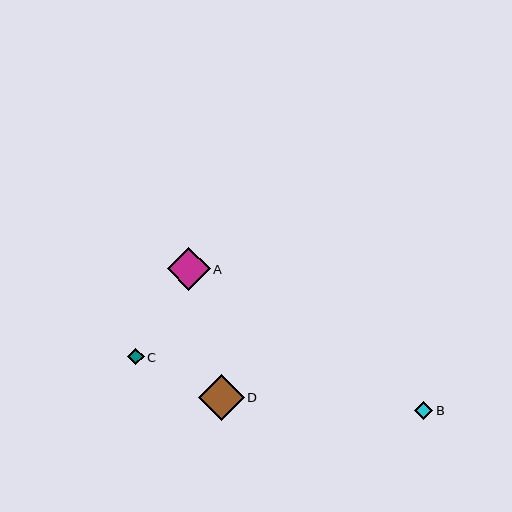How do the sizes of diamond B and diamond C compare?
Diamond B and diamond C are approximately the same size.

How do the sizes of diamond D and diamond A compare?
Diamond D and diamond A are approximately the same size.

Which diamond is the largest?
Diamond D is the largest with a size of approximately 46 pixels.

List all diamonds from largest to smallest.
From largest to smallest: D, A, B, C.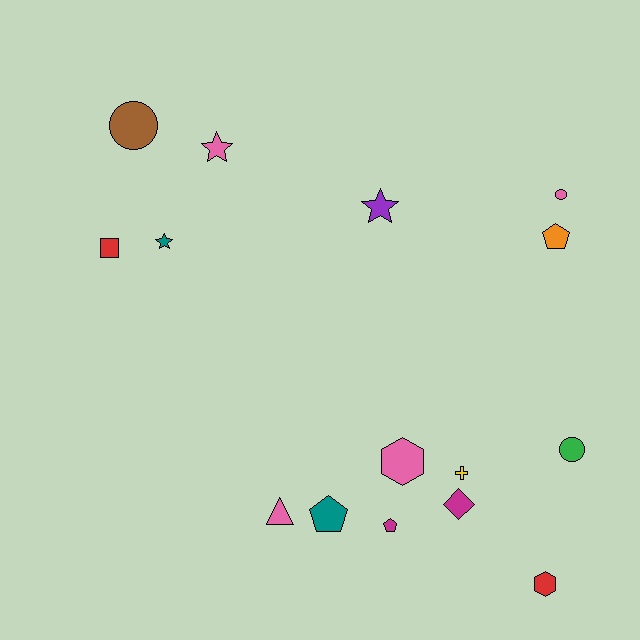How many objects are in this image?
There are 15 objects.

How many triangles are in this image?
There is 1 triangle.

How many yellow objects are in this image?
There is 1 yellow object.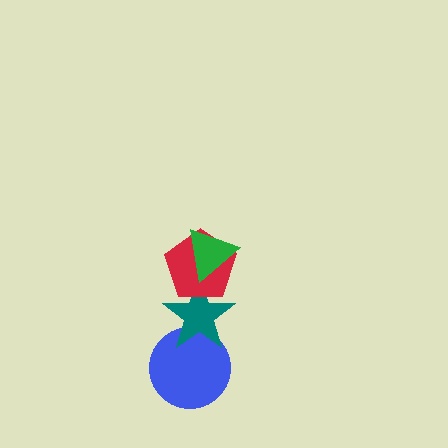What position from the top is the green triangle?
The green triangle is 1st from the top.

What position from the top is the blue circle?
The blue circle is 4th from the top.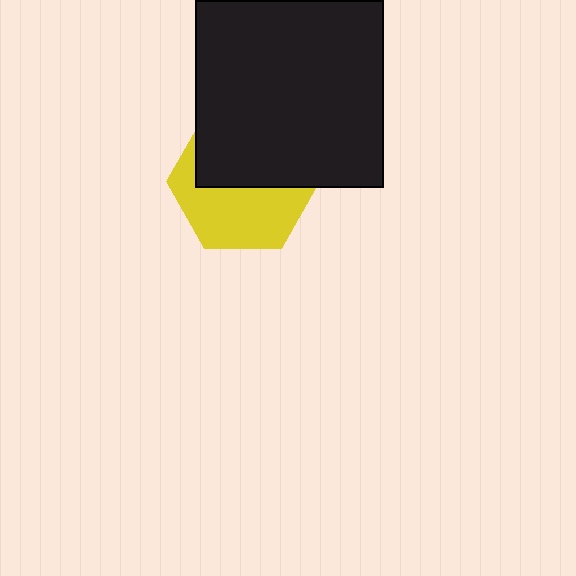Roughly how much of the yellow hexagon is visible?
About half of it is visible (roughly 51%).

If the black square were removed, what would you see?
You would see the complete yellow hexagon.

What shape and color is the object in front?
The object in front is a black square.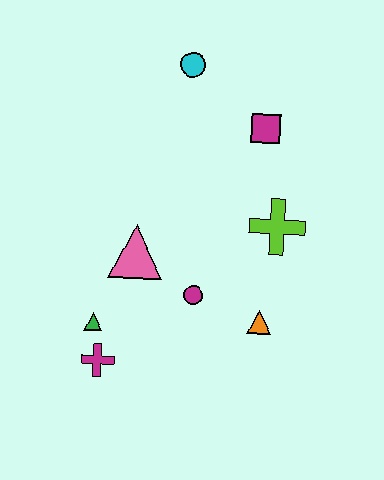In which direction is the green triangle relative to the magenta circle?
The green triangle is to the left of the magenta circle.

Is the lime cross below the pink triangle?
No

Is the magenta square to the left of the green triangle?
No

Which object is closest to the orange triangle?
The magenta circle is closest to the orange triangle.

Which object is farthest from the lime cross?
The magenta cross is farthest from the lime cross.